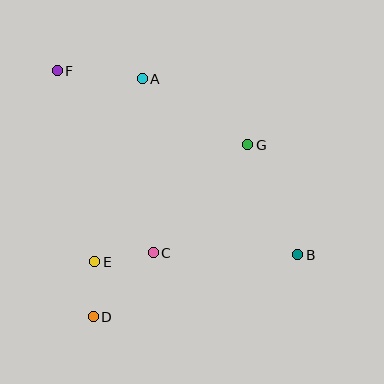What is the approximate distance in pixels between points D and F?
The distance between D and F is approximately 249 pixels.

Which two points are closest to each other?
Points D and E are closest to each other.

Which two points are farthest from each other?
Points B and F are farthest from each other.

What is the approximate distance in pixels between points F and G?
The distance between F and G is approximately 204 pixels.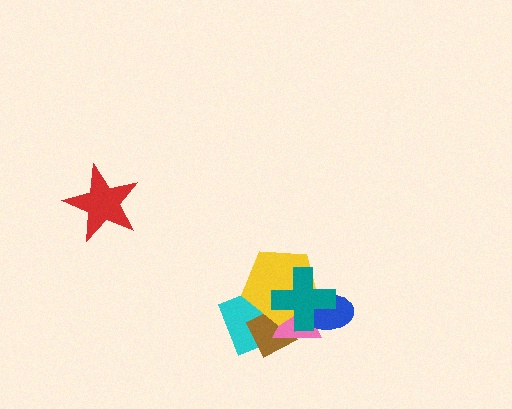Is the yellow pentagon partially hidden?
Yes, it is partially covered by another shape.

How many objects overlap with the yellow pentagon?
5 objects overlap with the yellow pentagon.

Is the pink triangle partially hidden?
Yes, it is partially covered by another shape.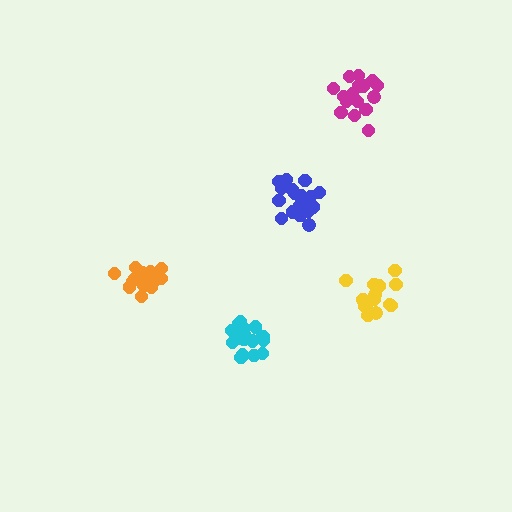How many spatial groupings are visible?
There are 5 spatial groupings.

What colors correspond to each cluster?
The clusters are colored: cyan, blue, magenta, yellow, orange.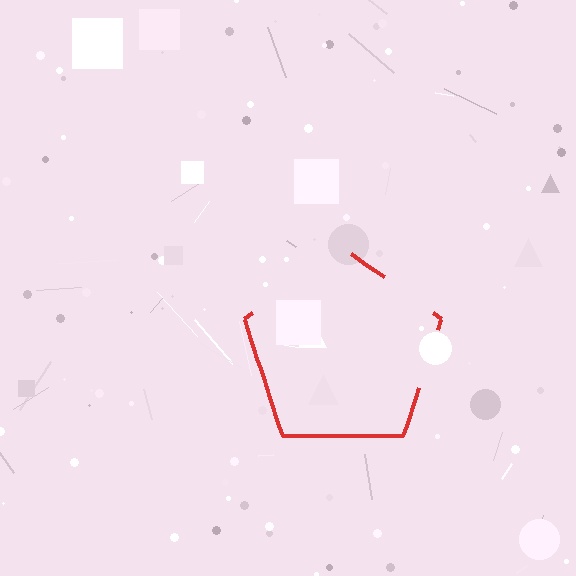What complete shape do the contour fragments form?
The contour fragments form a pentagon.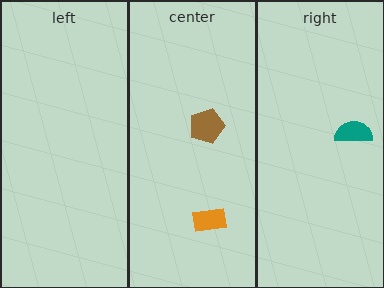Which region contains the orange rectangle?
The center region.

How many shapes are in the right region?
1.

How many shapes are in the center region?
2.